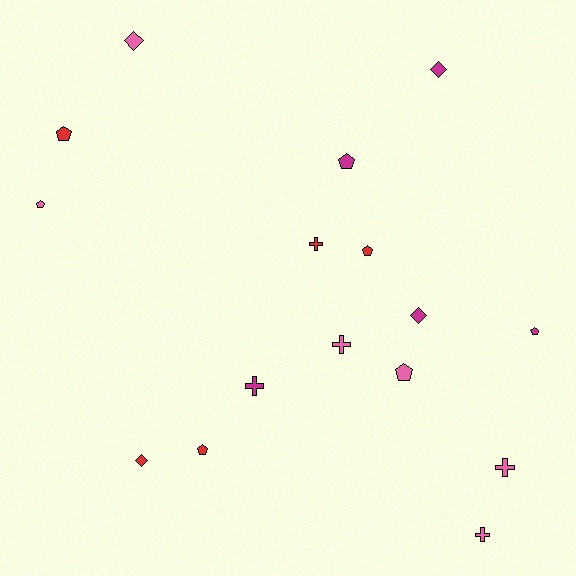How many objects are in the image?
There are 16 objects.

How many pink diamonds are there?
There is 1 pink diamond.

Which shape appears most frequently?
Pentagon, with 7 objects.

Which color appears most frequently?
Pink, with 6 objects.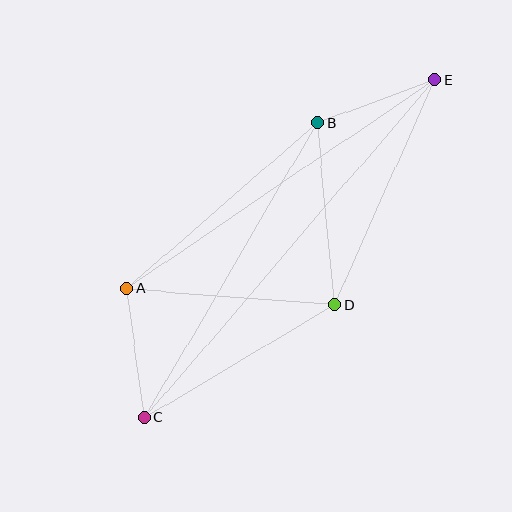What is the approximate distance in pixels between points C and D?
The distance between C and D is approximately 221 pixels.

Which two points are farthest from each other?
Points C and E are farthest from each other.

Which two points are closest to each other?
Points B and E are closest to each other.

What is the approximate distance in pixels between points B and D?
The distance between B and D is approximately 183 pixels.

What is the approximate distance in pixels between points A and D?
The distance between A and D is approximately 209 pixels.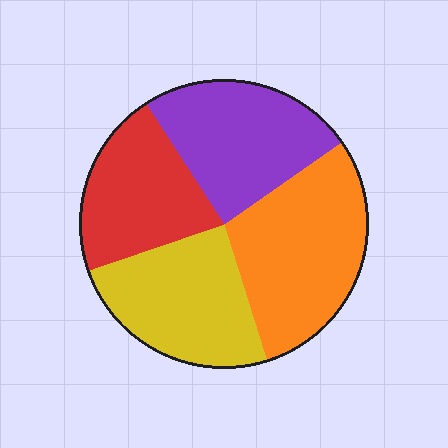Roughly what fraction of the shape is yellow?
Yellow covers about 25% of the shape.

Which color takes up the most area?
Orange, at roughly 30%.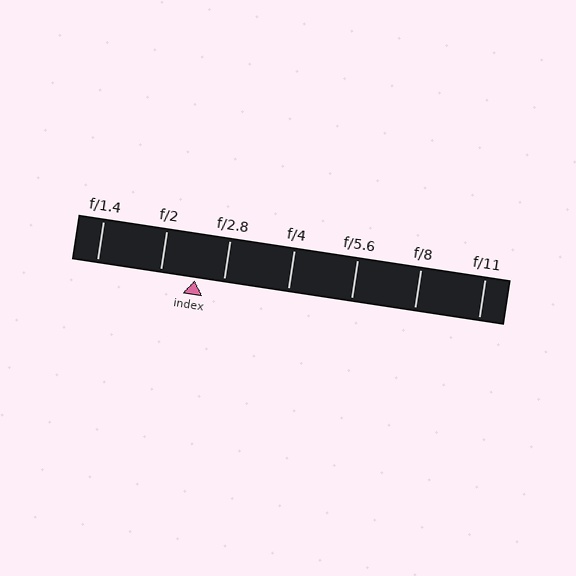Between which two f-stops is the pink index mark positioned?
The index mark is between f/2 and f/2.8.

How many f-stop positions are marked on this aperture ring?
There are 7 f-stop positions marked.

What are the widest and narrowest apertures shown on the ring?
The widest aperture shown is f/1.4 and the narrowest is f/11.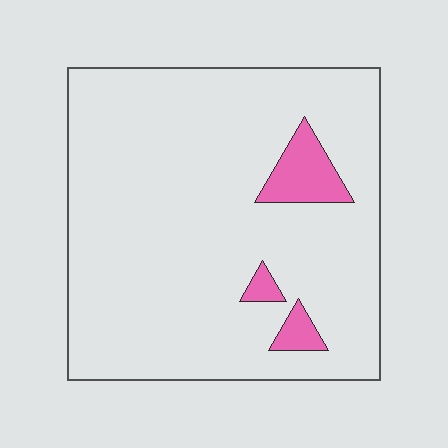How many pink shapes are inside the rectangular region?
3.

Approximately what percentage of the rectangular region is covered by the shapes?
Approximately 5%.